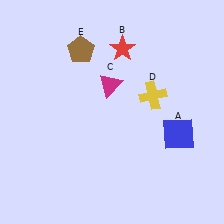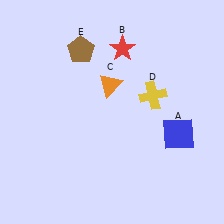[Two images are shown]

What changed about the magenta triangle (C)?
In Image 1, C is magenta. In Image 2, it changed to orange.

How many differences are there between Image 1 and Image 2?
There is 1 difference between the two images.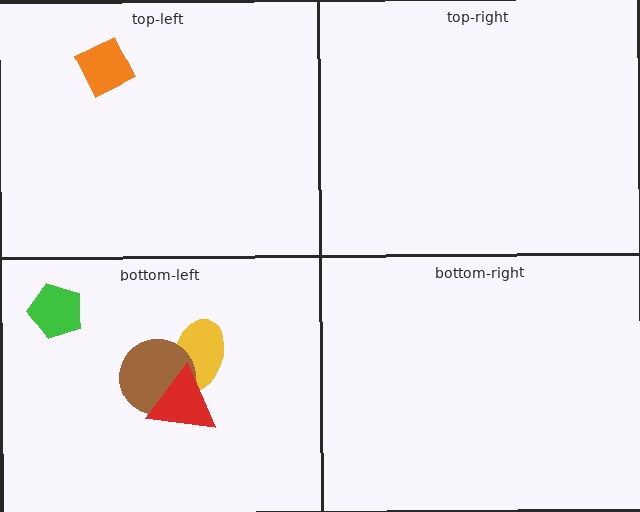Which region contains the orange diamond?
The top-left region.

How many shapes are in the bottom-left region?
4.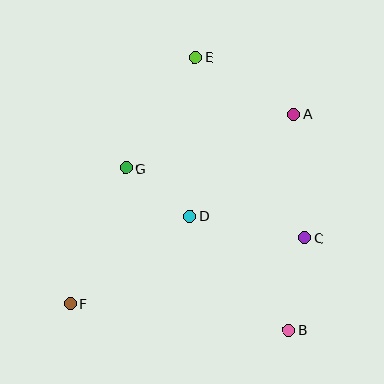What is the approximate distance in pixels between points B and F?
The distance between B and F is approximately 220 pixels.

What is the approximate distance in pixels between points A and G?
The distance between A and G is approximately 177 pixels.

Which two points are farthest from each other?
Points A and F are farthest from each other.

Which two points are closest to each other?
Points D and G are closest to each other.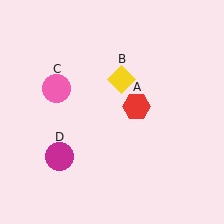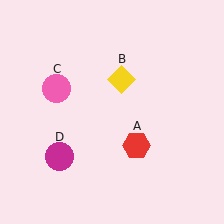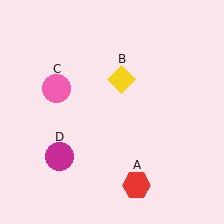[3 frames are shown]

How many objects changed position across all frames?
1 object changed position: red hexagon (object A).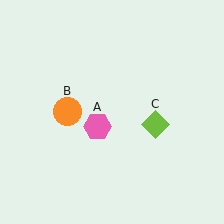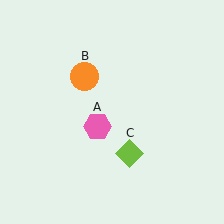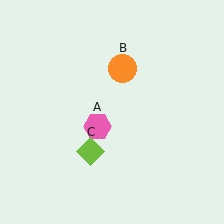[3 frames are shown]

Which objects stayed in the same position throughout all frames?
Pink hexagon (object A) remained stationary.